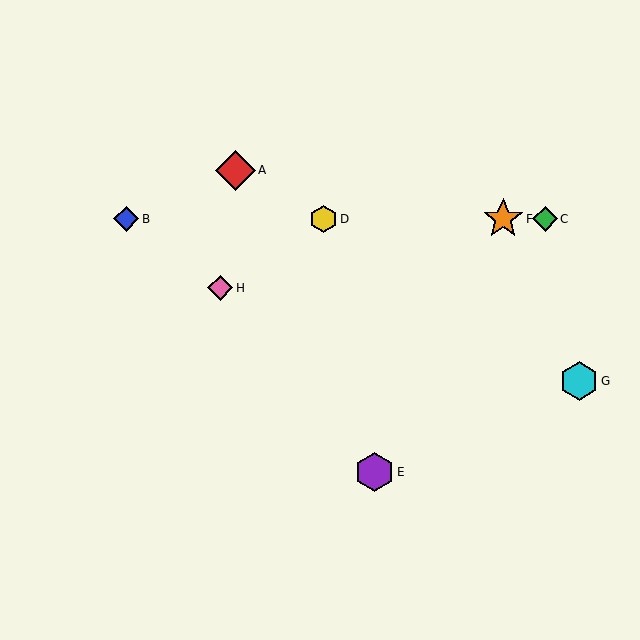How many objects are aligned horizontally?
4 objects (B, C, D, F) are aligned horizontally.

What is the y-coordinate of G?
Object G is at y≈381.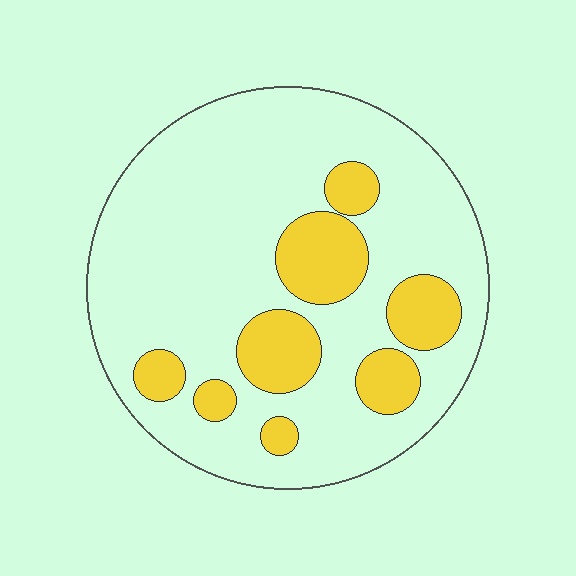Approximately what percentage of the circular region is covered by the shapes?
Approximately 20%.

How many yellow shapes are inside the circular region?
8.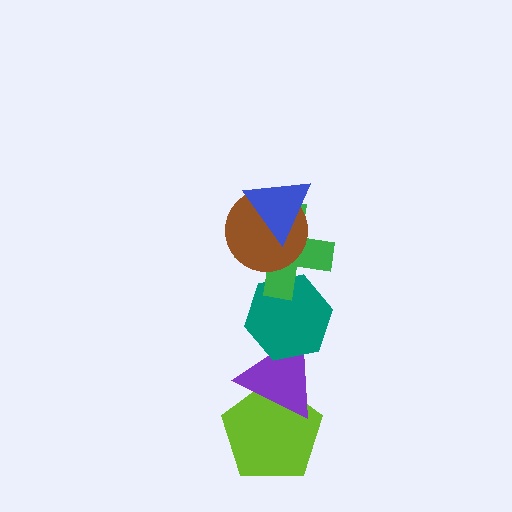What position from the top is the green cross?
The green cross is 3rd from the top.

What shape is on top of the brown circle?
The blue triangle is on top of the brown circle.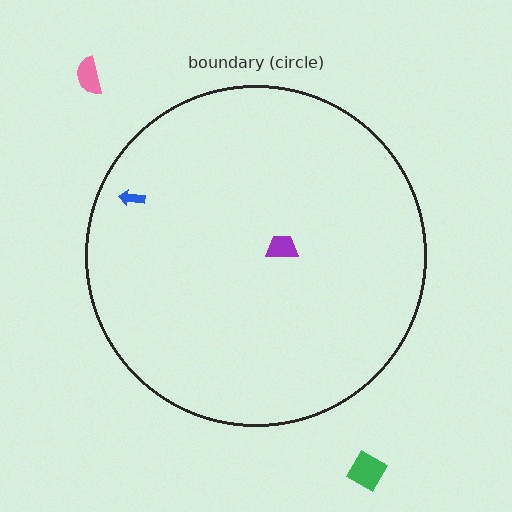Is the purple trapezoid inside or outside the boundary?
Inside.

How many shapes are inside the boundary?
2 inside, 2 outside.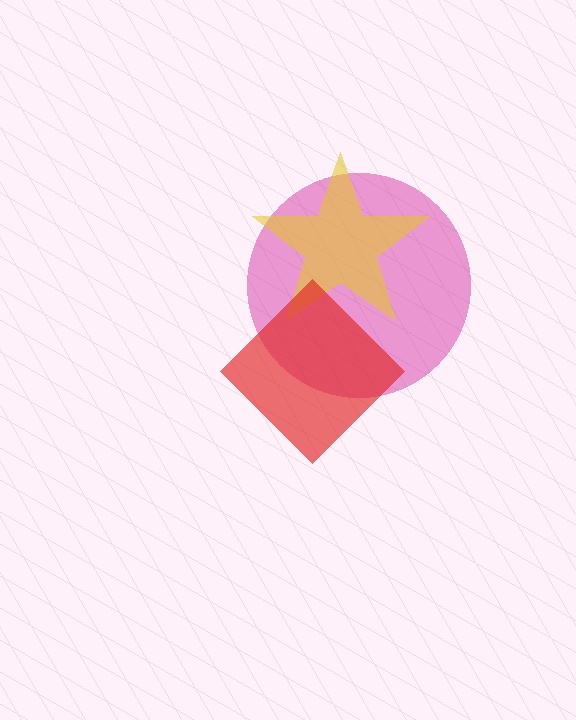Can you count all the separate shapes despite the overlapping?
Yes, there are 3 separate shapes.